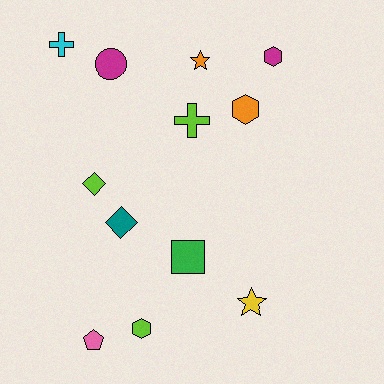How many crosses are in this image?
There are 2 crosses.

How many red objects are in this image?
There are no red objects.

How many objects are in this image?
There are 12 objects.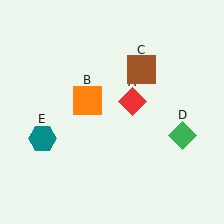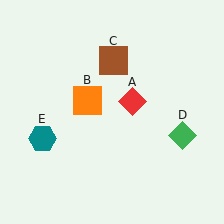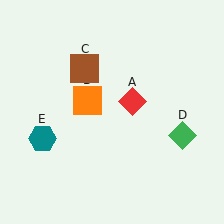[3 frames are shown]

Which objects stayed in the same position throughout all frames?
Red diamond (object A) and orange square (object B) and green diamond (object D) and teal hexagon (object E) remained stationary.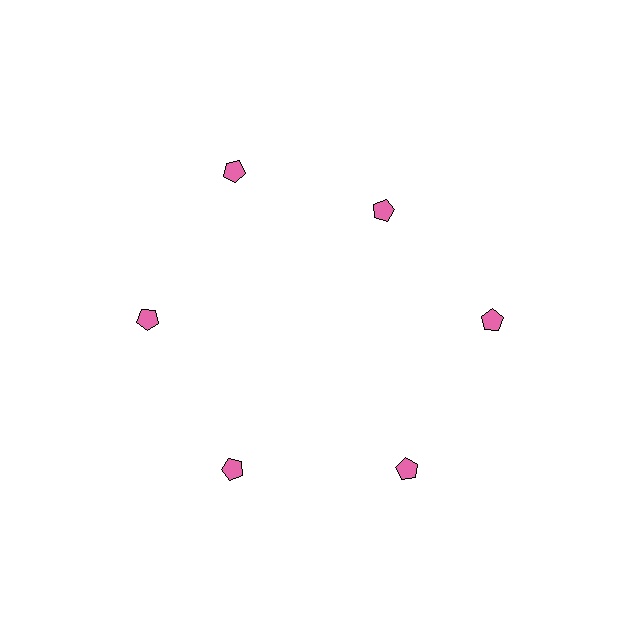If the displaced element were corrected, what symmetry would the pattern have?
It would have 6-fold rotational symmetry — the pattern would map onto itself every 60 degrees.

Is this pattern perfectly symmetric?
No. The 6 pink pentagons are arranged in a ring, but one element near the 1 o'clock position is pulled inward toward the center, breaking the 6-fold rotational symmetry.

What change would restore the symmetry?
The symmetry would be restored by moving it outward, back onto the ring so that all 6 pentagons sit at equal angles and equal distance from the center.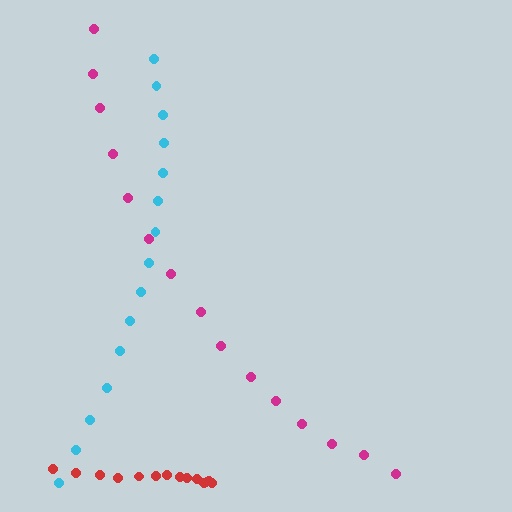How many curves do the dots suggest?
There are 3 distinct paths.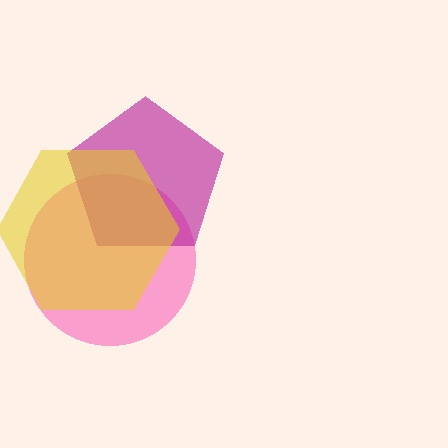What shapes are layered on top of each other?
The layered shapes are: a pink circle, a magenta pentagon, a yellow hexagon.